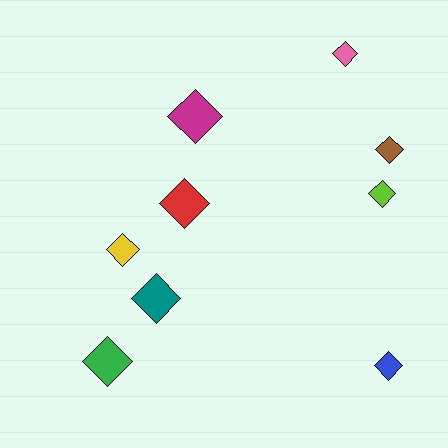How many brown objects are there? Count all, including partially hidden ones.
There is 1 brown object.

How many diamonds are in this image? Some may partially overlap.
There are 9 diamonds.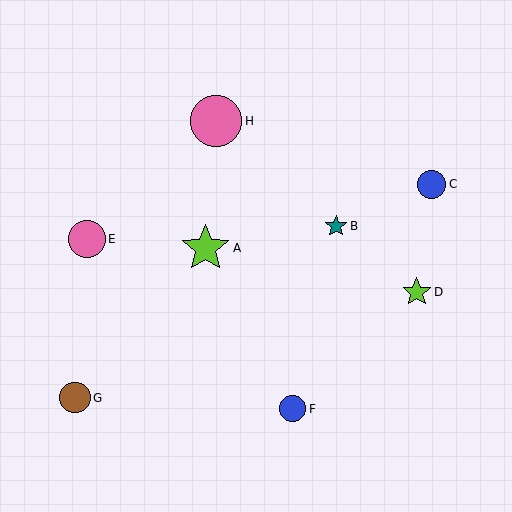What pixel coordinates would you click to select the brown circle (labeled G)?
Click at (75, 398) to select the brown circle G.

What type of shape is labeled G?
Shape G is a brown circle.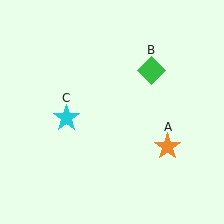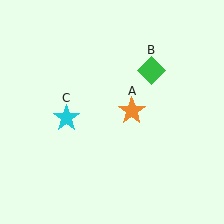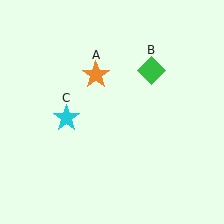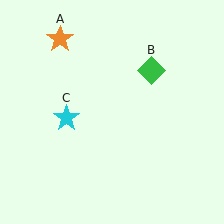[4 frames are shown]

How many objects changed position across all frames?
1 object changed position: orange star (object A).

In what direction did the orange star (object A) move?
The orange star (object A) moved up and to the left.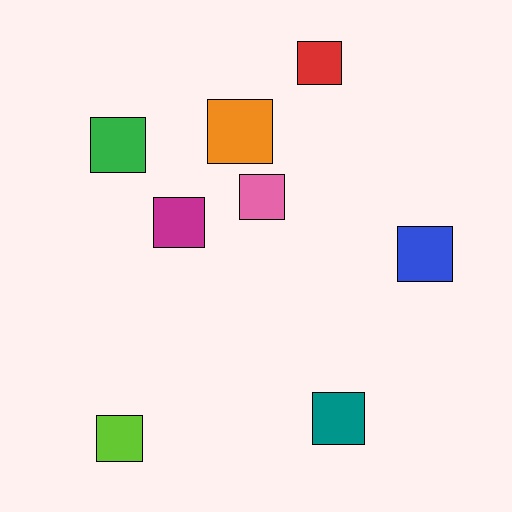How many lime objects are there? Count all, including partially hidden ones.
There is 1 lime object.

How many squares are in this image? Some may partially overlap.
There are 8 squares.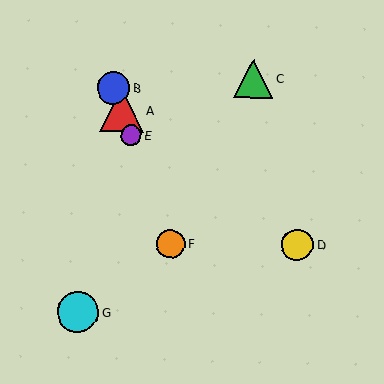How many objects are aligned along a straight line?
4 objects (A, B, E, F) are aligned along a straight line.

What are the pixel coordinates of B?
Object B is at (114, 88).